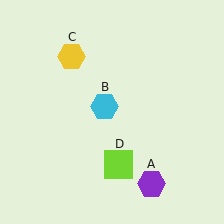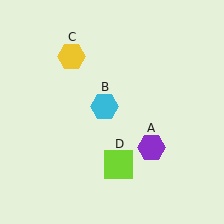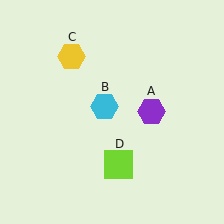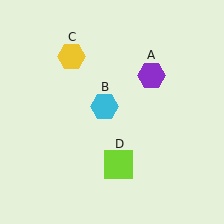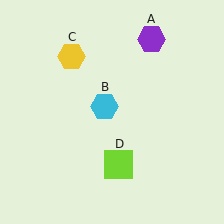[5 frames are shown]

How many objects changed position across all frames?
1 object changed position: purple hexagon (object A).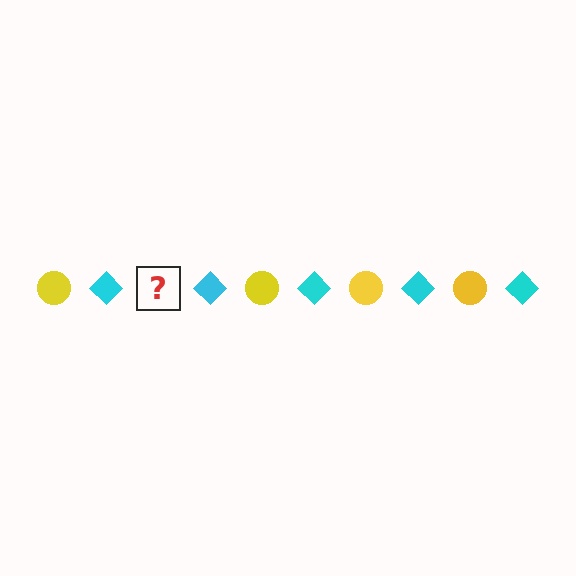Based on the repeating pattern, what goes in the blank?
The blank should be a yellow circle.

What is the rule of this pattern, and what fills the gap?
The rule is that the pattern alternates between yellow circle and cyan diamond. The gap should be filled with a yellow circle.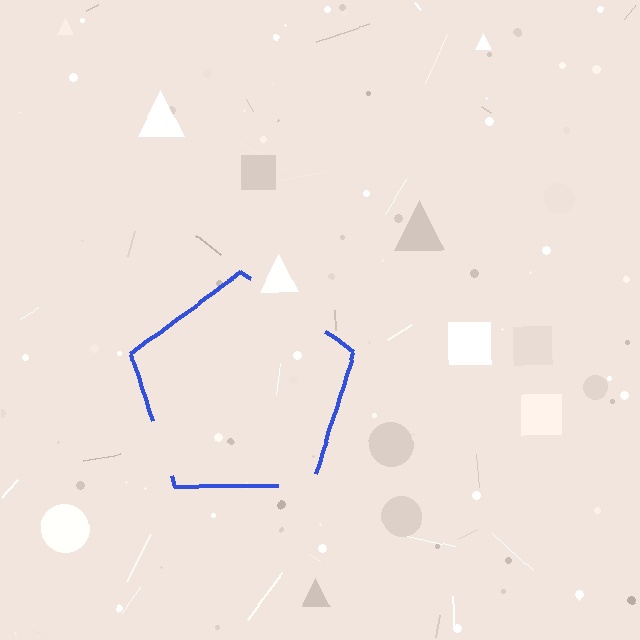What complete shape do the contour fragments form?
The contour fragments form a pentagon.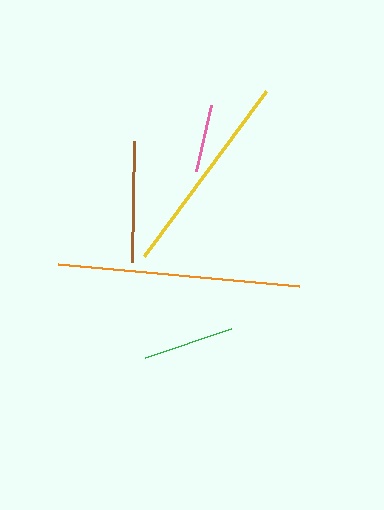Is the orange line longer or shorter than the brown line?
The orange line is longer than the brown line.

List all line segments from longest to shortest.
From longest to shortest: orange, yellow, brown, green, pink.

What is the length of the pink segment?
The pink segment is approximately 68 pixels long.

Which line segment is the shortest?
The pink line is the shortest at approximately 68 pixels.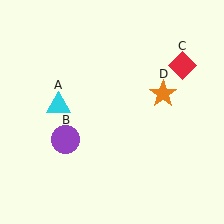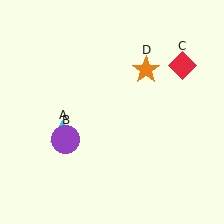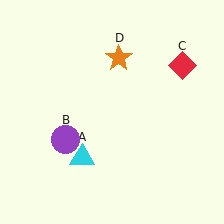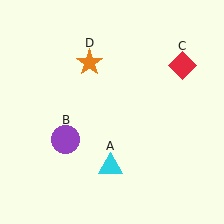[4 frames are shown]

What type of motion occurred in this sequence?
The cyan triangle (object A), orange star (object D) rotated counterclockwise around the center of the scene.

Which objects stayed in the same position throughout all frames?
Purple circle (object B) and red diamond (object C) remained stationary.